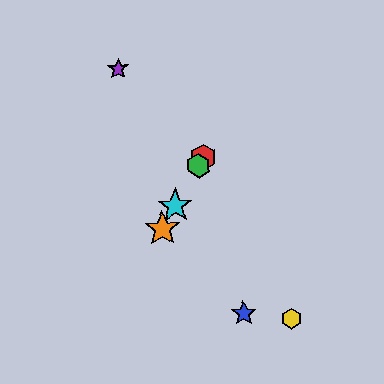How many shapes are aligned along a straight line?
4 shapes (the red hexagon, the green hexagon, the orange star, the cyan star) are aligned along a straight line.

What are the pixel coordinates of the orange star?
The orange star is at (162, 229).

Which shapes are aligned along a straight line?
The red hexagon, the green hexagon, the orange star, the cyan star are aligned along a straight line.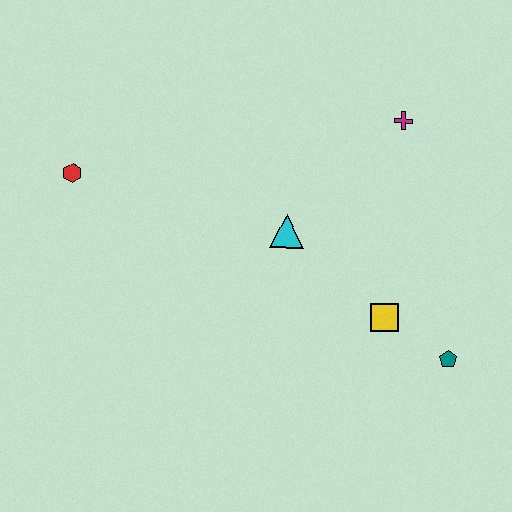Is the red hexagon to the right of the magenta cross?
No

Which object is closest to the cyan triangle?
The yellow square is closest to the cyan triangle.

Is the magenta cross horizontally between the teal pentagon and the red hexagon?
Yes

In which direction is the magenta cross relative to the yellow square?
The magenta cross is above the yellow square.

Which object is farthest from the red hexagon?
The teal pentagon is farthest from the red hexagon.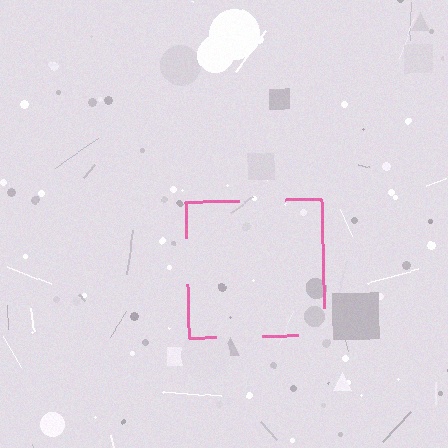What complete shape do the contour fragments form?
The contour fragments form a square.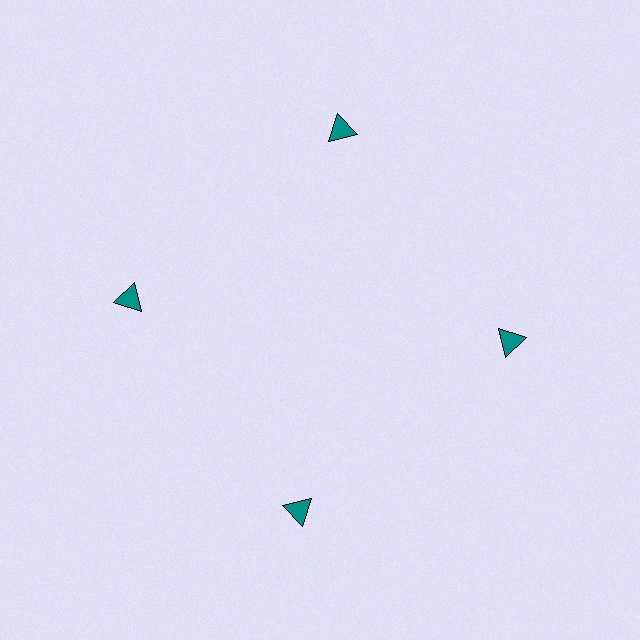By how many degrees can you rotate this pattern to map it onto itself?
The pattern maps onto itself every 90 degrees of rotation.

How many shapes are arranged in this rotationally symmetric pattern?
There are 4 shapes, arranged in 4 groups of 1.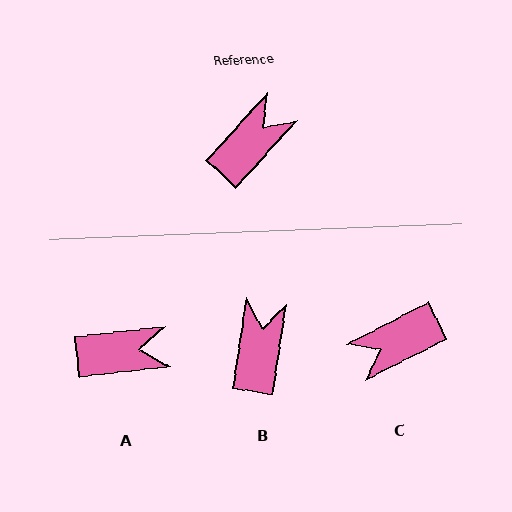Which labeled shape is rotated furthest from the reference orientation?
C, about 160 degrees away.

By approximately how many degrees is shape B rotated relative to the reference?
Approximately 34 degrees counter-clockwise.